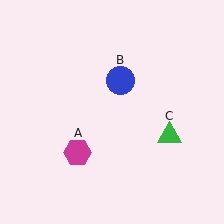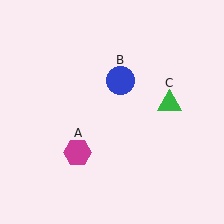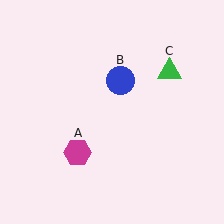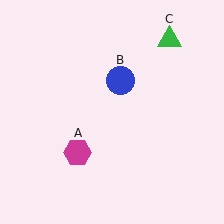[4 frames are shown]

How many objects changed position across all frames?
1 object changed position: green triangle (object C).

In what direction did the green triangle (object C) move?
The green triangle (object C) moved up.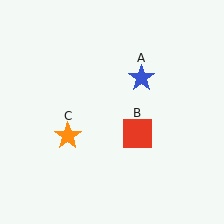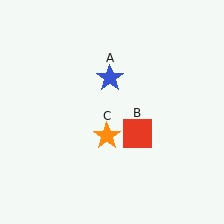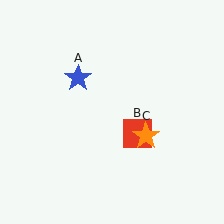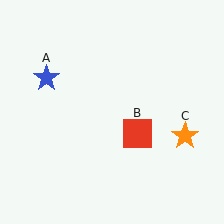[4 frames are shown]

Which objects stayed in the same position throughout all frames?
Red square (object B) remained stationary.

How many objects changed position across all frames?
2 objects changed position: blue star (object A), orange star (object C).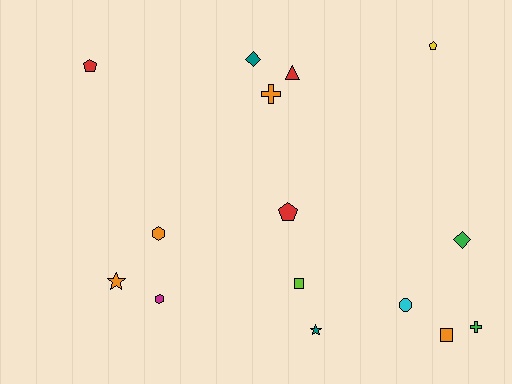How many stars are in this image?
There are 2 stars.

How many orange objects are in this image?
There are 4 orange objects.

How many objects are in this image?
There are 15 objects.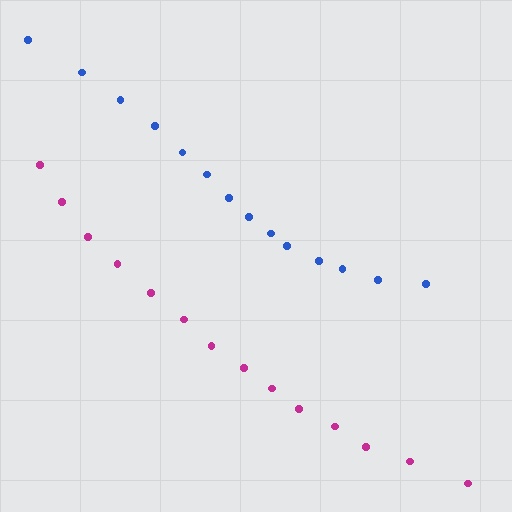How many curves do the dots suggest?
There are 2 distinct paths.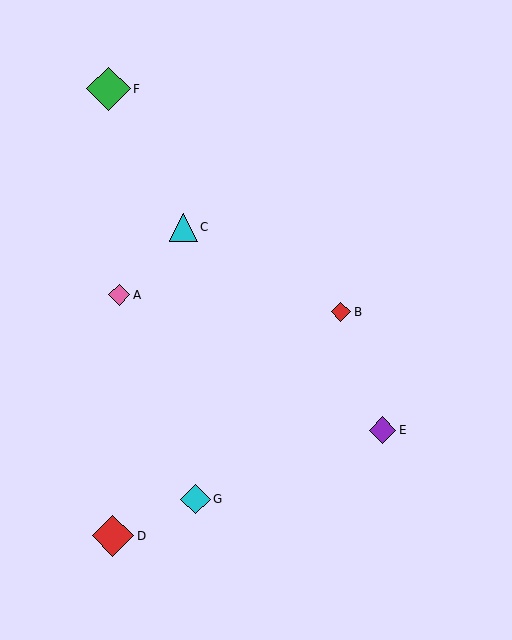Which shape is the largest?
The green diamond (labeled F) is the largest.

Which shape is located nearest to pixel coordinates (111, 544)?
The red diamond (labeled D) at (113, 536) is nearest to that location.